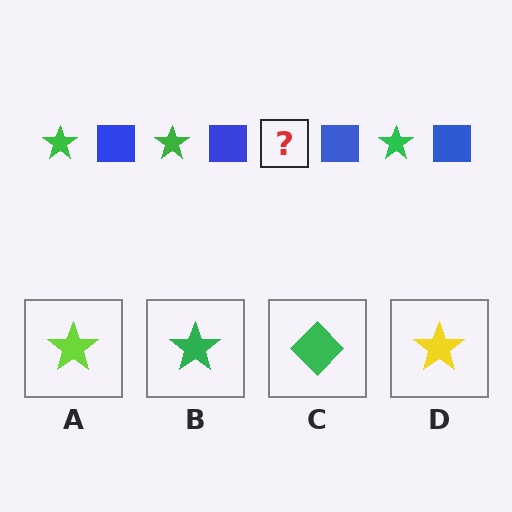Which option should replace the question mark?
Option B.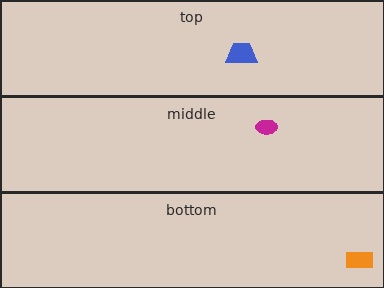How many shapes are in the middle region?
1.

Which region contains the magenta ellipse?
The middle region.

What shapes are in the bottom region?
The orange rectangle.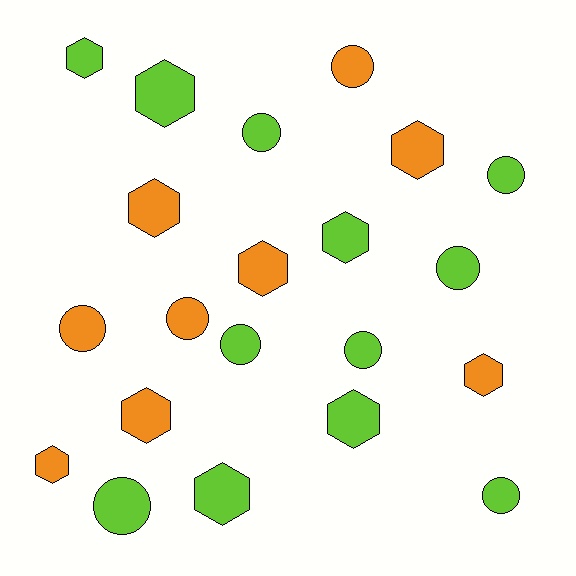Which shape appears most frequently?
Hexagon, with 11 objects.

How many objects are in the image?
There are 21 objects.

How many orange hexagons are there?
There are 6 orange hexagons.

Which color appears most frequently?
Lime, with 12 objects.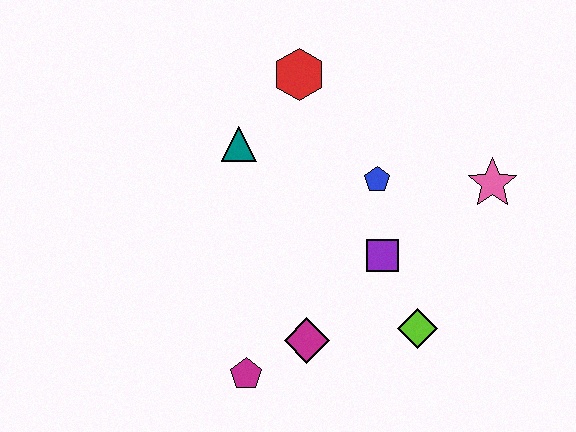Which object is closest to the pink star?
The blue pentagon is closest to the pink star.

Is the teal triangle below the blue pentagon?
No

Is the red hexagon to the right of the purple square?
No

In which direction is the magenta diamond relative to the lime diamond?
The magenta diamond is to the left of the lime diamond.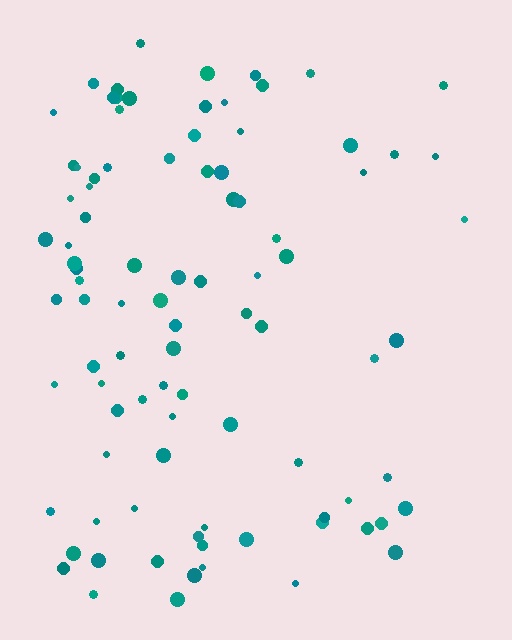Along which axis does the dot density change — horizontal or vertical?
Horizontal.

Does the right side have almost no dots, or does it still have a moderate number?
Still a moderate number, just noticeably fewer than the left.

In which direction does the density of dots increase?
From right to left, with the left side densest.